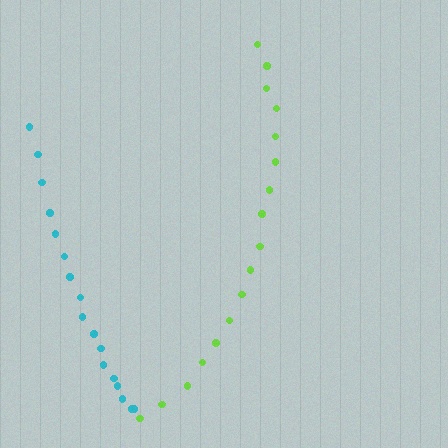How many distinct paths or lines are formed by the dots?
There are 2 distinct paths.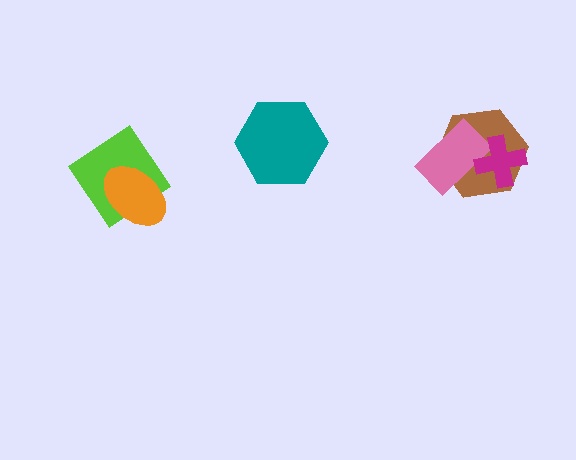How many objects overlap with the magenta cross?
2 objects overlap with the magenta cross.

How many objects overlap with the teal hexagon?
0 objects overlap with the teal hexagon.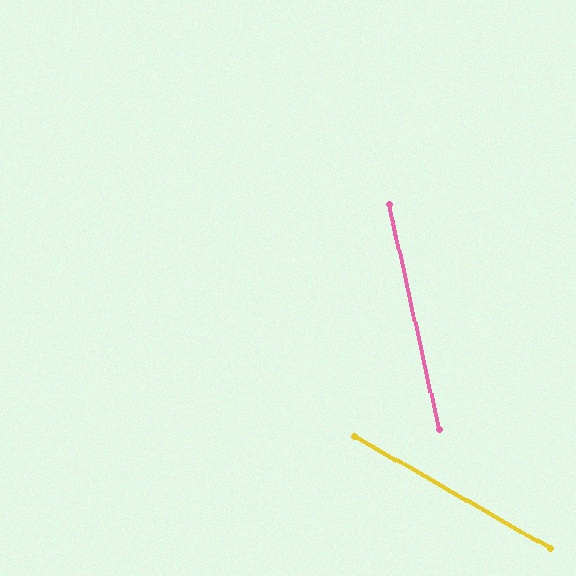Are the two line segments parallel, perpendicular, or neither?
Neither parallel nor perpendicular — they differ by about 47°.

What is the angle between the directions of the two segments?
Approximately 47 degrees.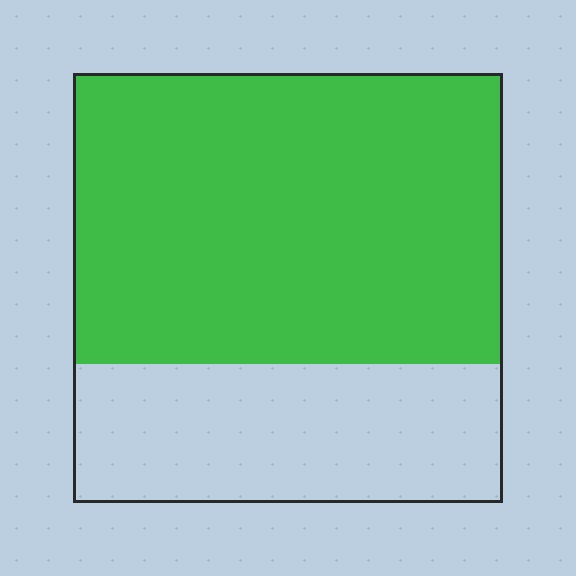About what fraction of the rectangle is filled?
About two thirds (2/3).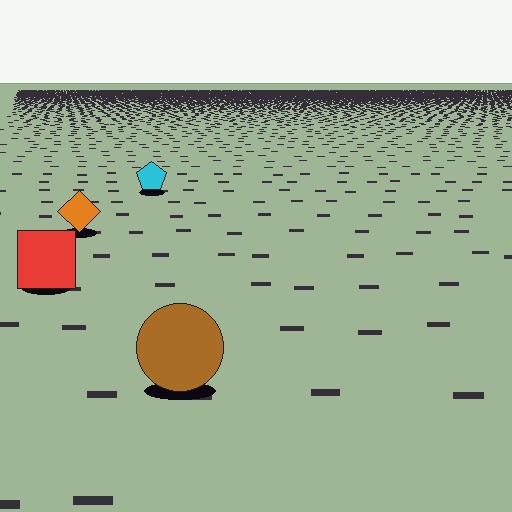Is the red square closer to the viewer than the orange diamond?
Yes. The red square is closer — you can tell from the texture gradient: the ground texture is coarser near it.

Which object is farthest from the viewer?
The cyan pentagon is farthest from the viewer. It appears smaller and the ground texture around it is denser.